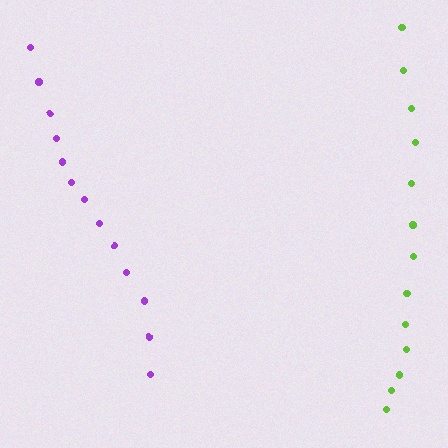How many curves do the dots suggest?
There are 2 distinct paths.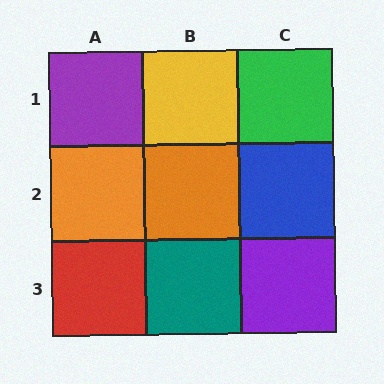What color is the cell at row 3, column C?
Purple.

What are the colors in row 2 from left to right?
Orange, orange, blue.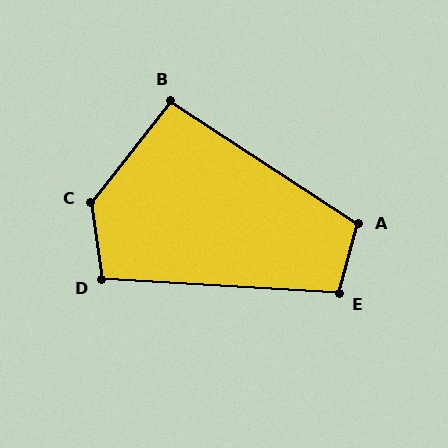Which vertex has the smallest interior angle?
B, at approximately 95 degrees.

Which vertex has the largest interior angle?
C, at approximately 134 degrees.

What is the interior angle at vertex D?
Approximately 101 degrees (obtuse).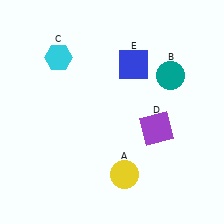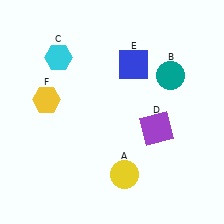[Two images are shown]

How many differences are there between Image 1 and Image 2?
There is 1 difference between the two images.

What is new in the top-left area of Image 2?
A yellow hexagon (F) was added in the top-left area of Image 2.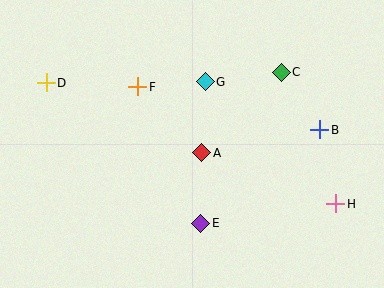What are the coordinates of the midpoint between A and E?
The midpoint between A and E is at (201, 188).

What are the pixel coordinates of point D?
Point D is at (46, 83).